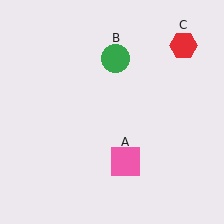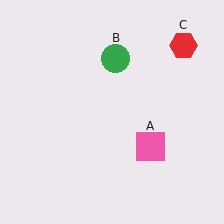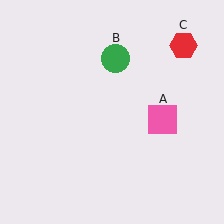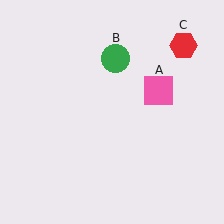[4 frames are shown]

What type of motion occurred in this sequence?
The pink square (object A) rotated counterclockwise around the center of the scene.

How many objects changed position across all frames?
1 object changed position: pink square (object A).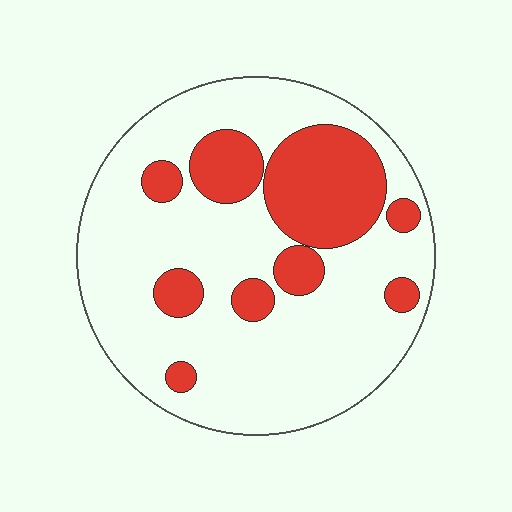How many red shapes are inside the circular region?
9.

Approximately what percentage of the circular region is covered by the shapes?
Approximately 25%.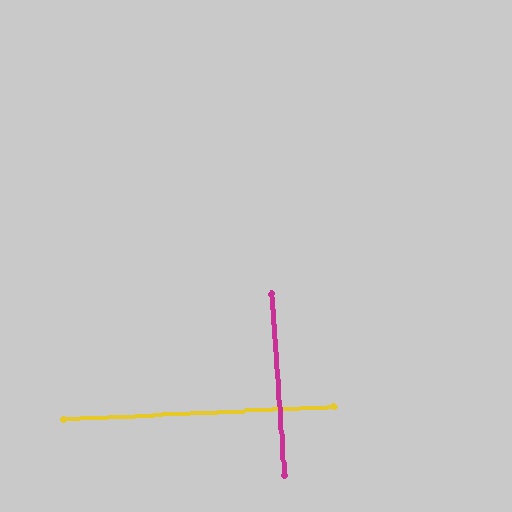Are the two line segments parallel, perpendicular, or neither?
Perpendicular — they meet at approximately 88°.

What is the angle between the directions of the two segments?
Approximately 88 degrees.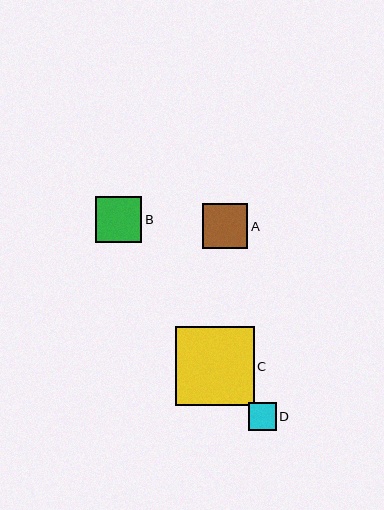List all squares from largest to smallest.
From largest to smallest: C, B, A, D.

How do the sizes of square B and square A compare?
Square B and square A are approximately the same size.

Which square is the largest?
Square C is the largest with a size of approximately 79 pixels.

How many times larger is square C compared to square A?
Square C is approximately 1.8 times the size of square A.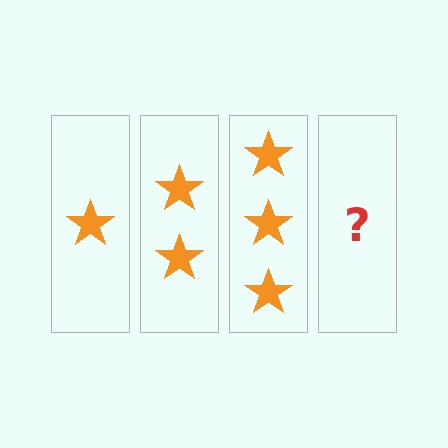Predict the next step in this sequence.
The next step is 4 stars.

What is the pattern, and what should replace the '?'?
The pattern is that each step adds one more star. The '?' should be 4 stars.